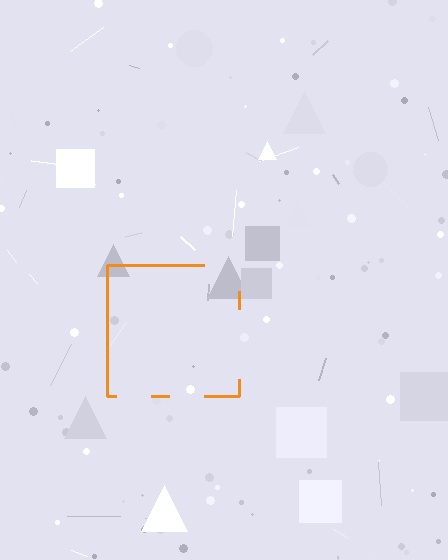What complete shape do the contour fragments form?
The contour fragments form a square.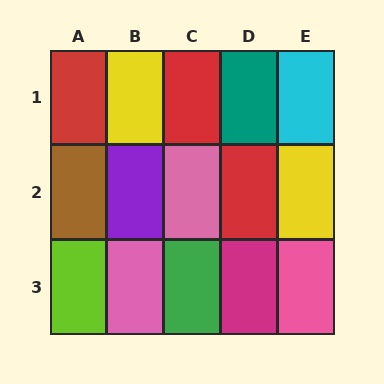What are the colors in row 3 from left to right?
Lime, pink, green, magenta, pink.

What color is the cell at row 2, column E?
Yellow.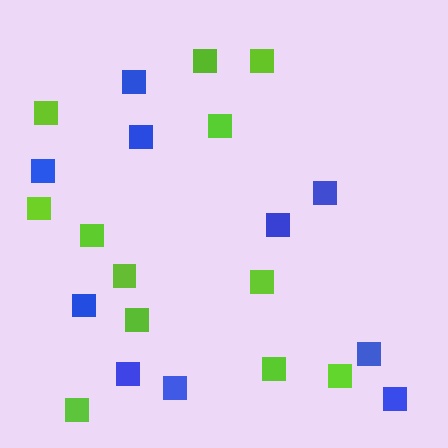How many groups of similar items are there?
There are 2 groups: one group of blue squares (10) and one group of lime squares (12).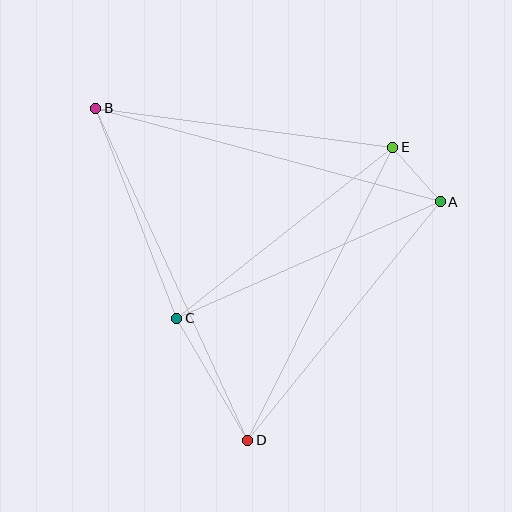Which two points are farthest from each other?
Points B and D are farthest from each other.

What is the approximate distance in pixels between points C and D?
The distance between C and D is approximately 141 pixels.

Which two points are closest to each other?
Points A and E are closest to each other.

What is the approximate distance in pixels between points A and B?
The distance between A and B is approximately 357 pixels.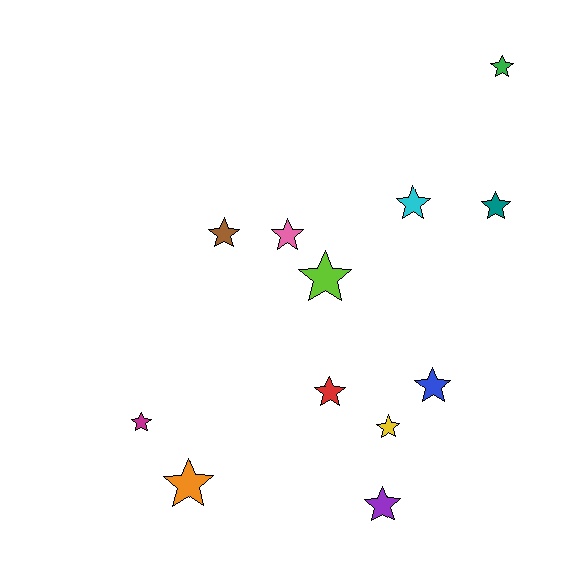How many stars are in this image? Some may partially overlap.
There are 12 stars.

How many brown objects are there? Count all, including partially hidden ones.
There is 1 brown object.